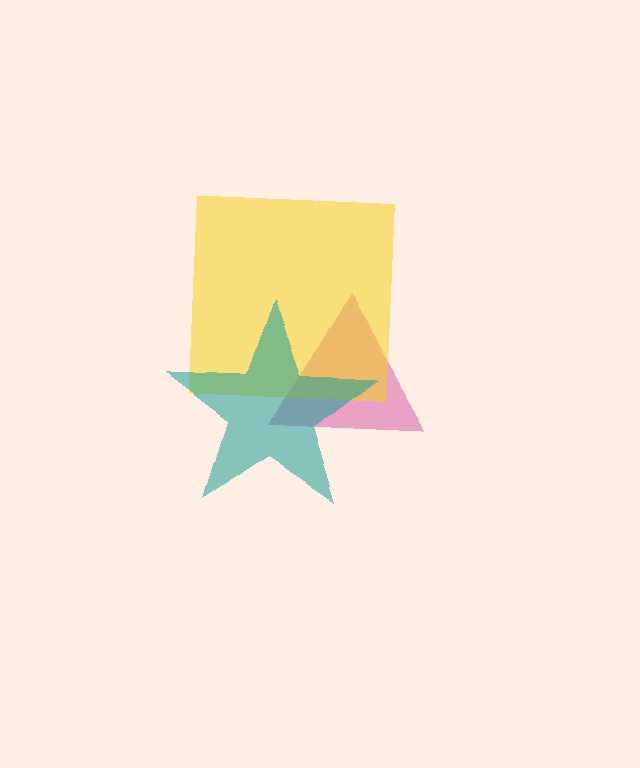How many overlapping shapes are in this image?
There are 3 overlapping shapes in the image.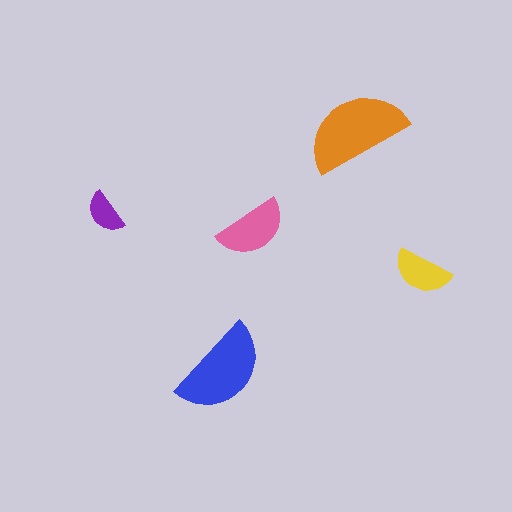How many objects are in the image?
There are 5 objects in the image.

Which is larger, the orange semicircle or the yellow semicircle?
The orange one.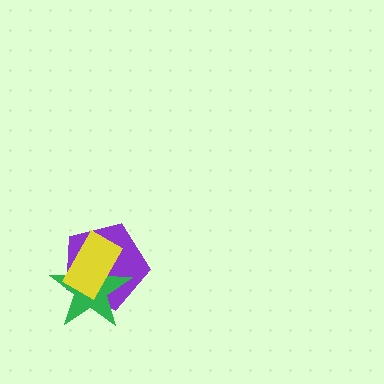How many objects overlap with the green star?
2 objects overlap with the green star.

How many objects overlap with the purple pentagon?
2 objects overlap with the purple pentagon.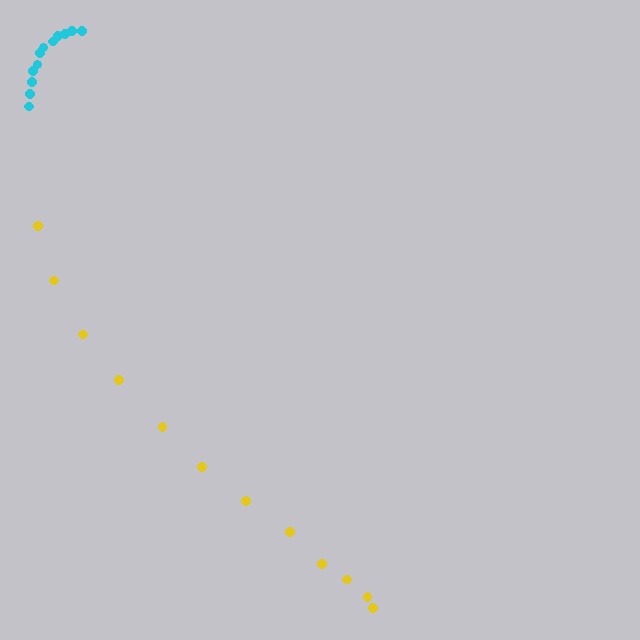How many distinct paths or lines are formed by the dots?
There are 2 distinct paths.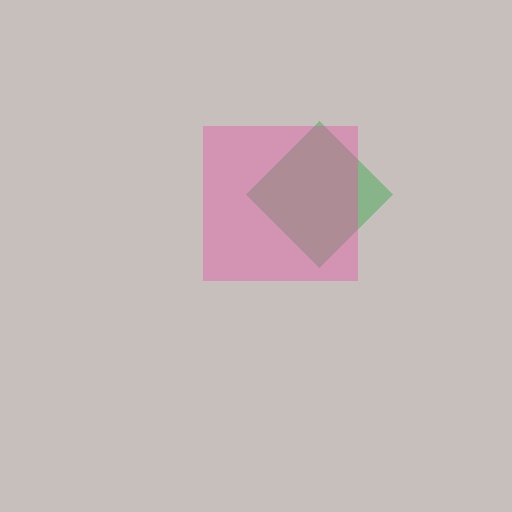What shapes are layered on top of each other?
The layered shapes are: a green diamond, a pink square.